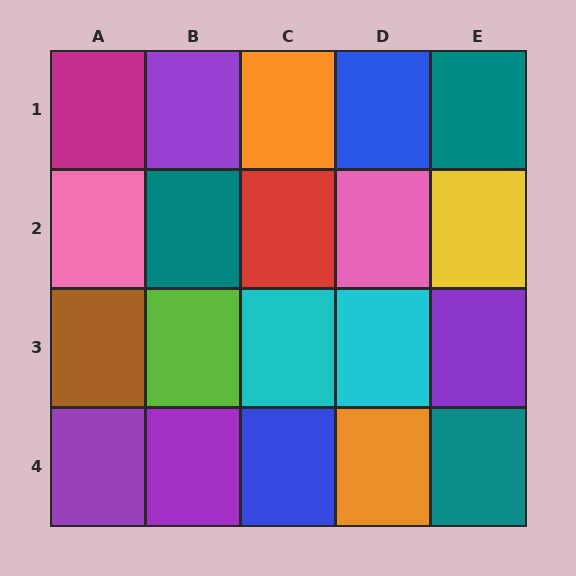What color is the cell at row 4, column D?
Orange.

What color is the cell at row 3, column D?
Cyan.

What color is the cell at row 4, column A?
Purple.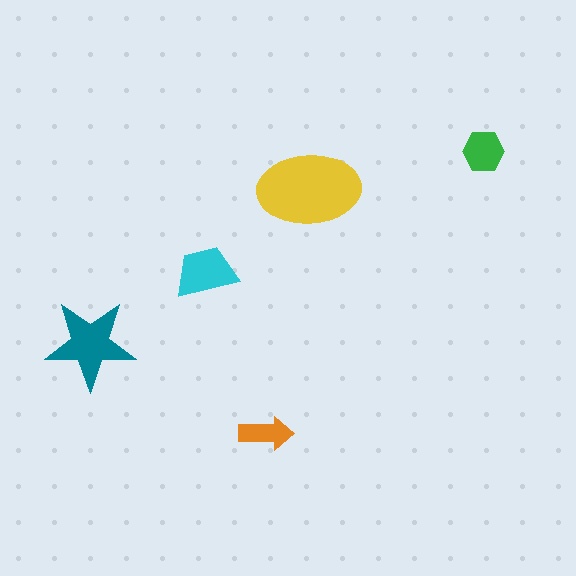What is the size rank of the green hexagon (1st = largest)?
4th.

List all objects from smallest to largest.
The orange arrow, the green hexagon, the cyan trapezoid, the teal star, the yellow ellipse.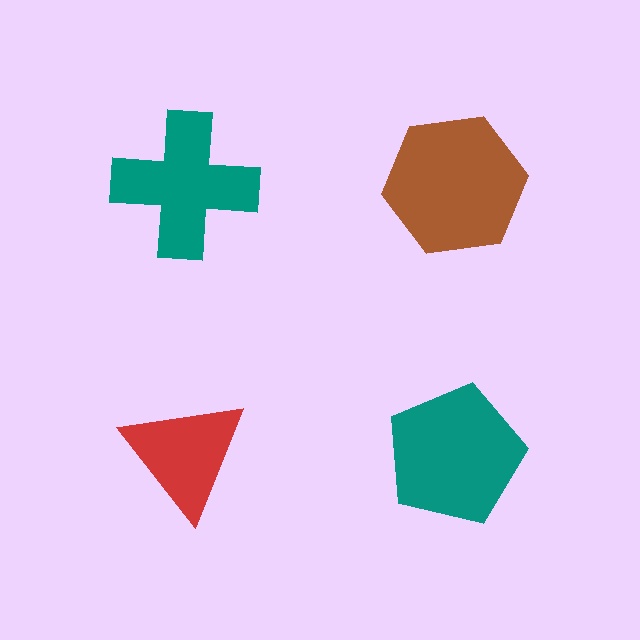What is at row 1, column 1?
A teal cross.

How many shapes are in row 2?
2 shapes.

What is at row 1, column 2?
A brown hexagon.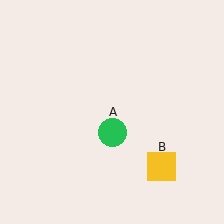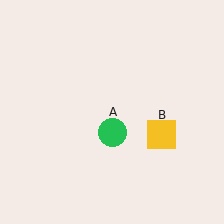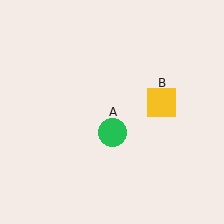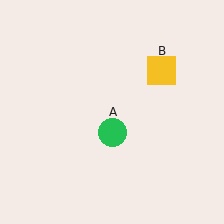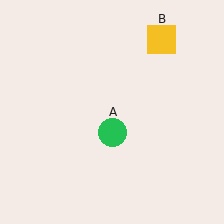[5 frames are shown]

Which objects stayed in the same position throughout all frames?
Green circle (object A) remained stationary.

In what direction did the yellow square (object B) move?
The yellow square (object B) moved up.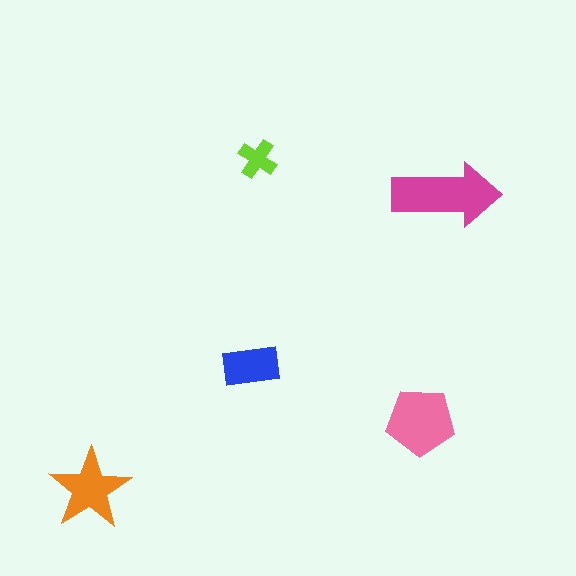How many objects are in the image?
There are 5 objects in the image.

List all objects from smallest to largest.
The lime cross, the blue rectangle, the orange star, the pink pentagon, the magenta arrow.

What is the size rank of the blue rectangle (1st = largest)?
4th.